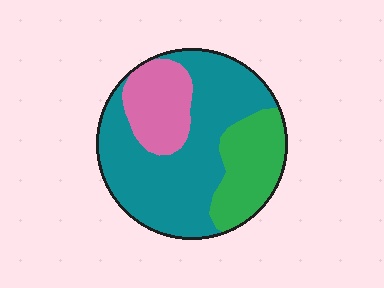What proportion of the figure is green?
Green covers 23% of the figure.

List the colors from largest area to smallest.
From largest to smallest: teal, green, pink.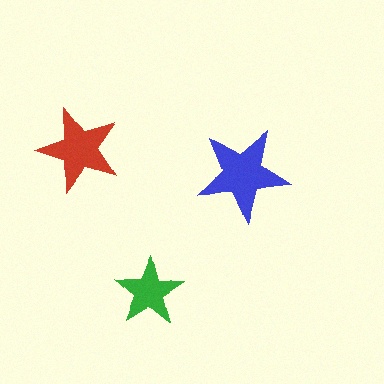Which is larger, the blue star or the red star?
The blue one.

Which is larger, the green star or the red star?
The red one.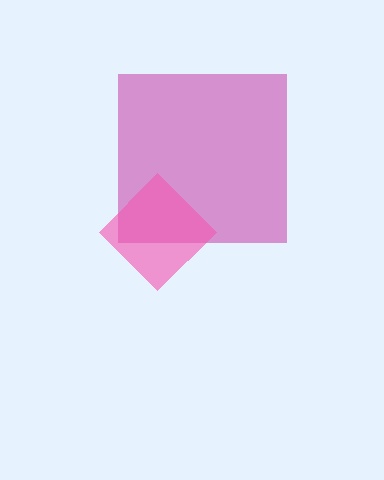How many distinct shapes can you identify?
There are 2 distinct shapes: a magenta square, a pink diamond.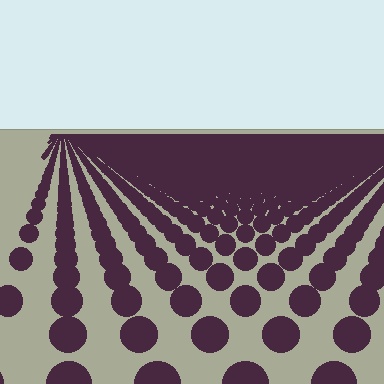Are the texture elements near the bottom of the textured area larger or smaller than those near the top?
Larger. Near the bottom, elements are closer to the viewer and appear at a bigger on-screen size.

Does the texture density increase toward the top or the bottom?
Density increases toward the top.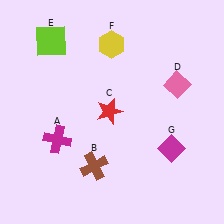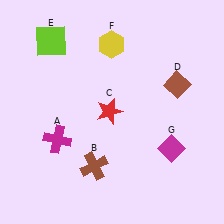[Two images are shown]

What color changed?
The diamond (D) changed from pink in Image 1 to brown in Image 2.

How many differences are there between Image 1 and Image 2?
There is 1 difference between the two images.